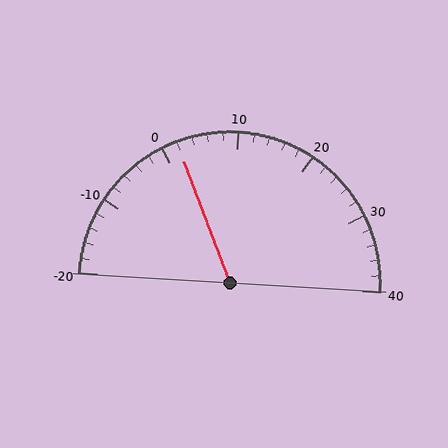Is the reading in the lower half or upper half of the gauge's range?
The reading is in the lower half of the range (-20 to 40).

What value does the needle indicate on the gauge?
The needle indicates approximately 2.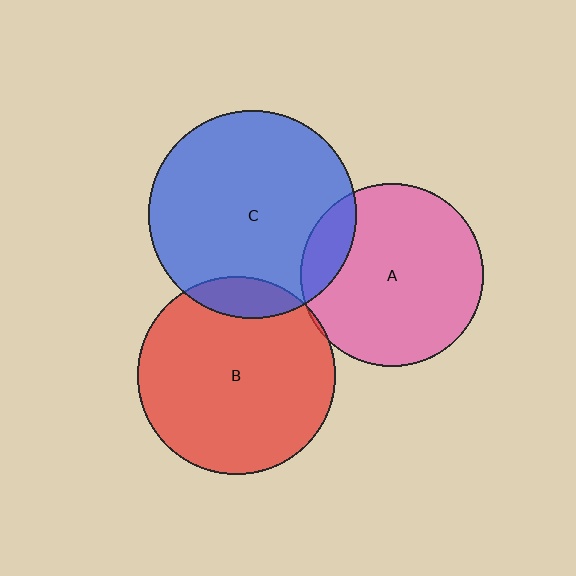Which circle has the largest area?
Circle C (blue).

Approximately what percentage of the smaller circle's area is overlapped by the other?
Approximately 10%.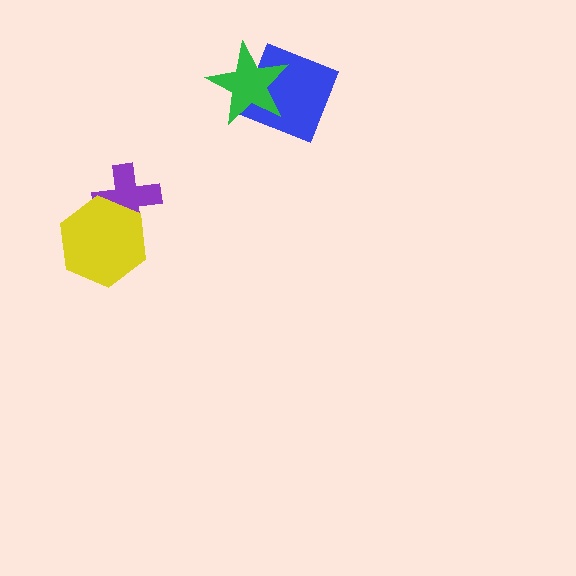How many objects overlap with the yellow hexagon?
1 object overlaps with the yellow hexagon.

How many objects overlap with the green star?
1 object overlaps with the green star.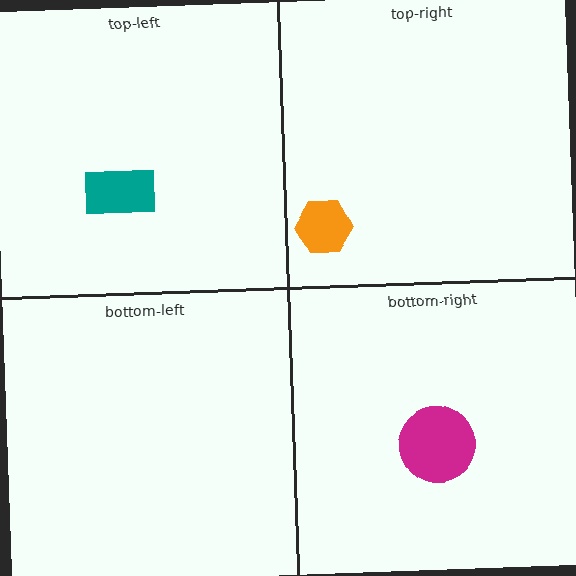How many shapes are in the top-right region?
1.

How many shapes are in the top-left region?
1.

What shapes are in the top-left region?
The teal rectangle.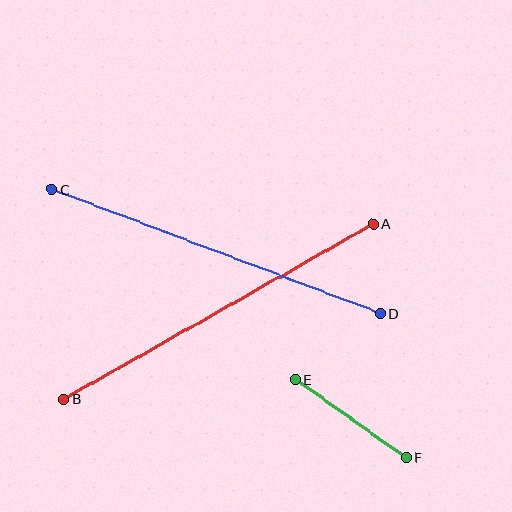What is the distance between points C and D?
The distance is approximately 351 pixels.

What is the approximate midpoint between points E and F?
The midpoint is at approximately (351, 418) pixels.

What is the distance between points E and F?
The distance is approximately 135 pixels.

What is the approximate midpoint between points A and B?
The midpoint is at approximately (218, 312) pixels.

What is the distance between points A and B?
The distance is approximately 355 pixels.